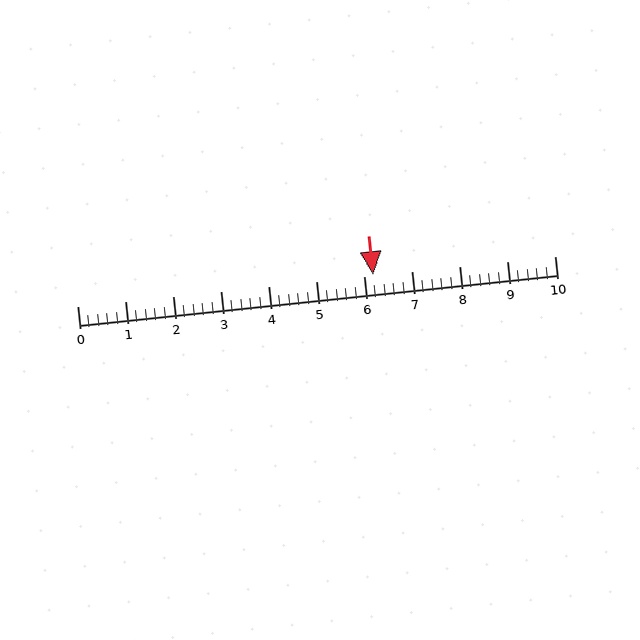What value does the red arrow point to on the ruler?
The red arrow points to approximately 6.2.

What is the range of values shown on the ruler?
The ruler shows values from 0 to 10.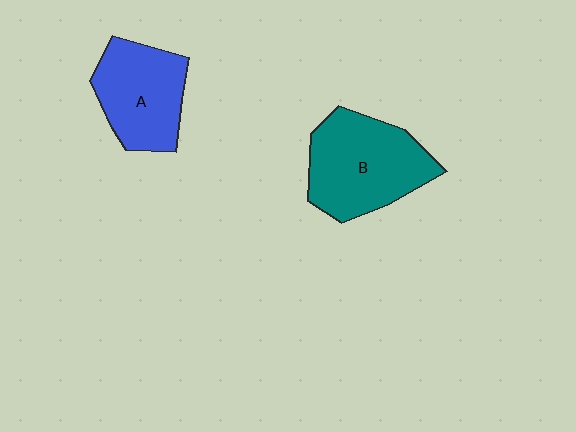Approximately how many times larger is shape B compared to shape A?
Approximately 1.2 times.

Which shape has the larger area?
Shape B (teal).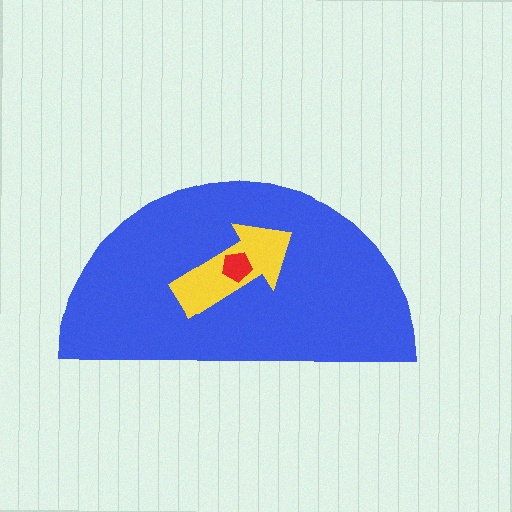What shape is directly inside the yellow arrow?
The red pentagon.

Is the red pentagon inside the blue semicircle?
Yes.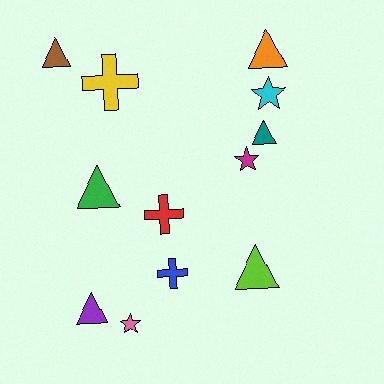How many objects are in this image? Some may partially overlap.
There are 12 objects.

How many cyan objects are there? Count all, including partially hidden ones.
There is 1 cyan object.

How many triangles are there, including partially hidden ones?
There are 6 triangles.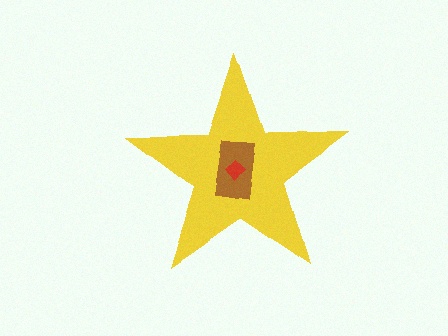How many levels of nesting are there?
3.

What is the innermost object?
The red diamond.